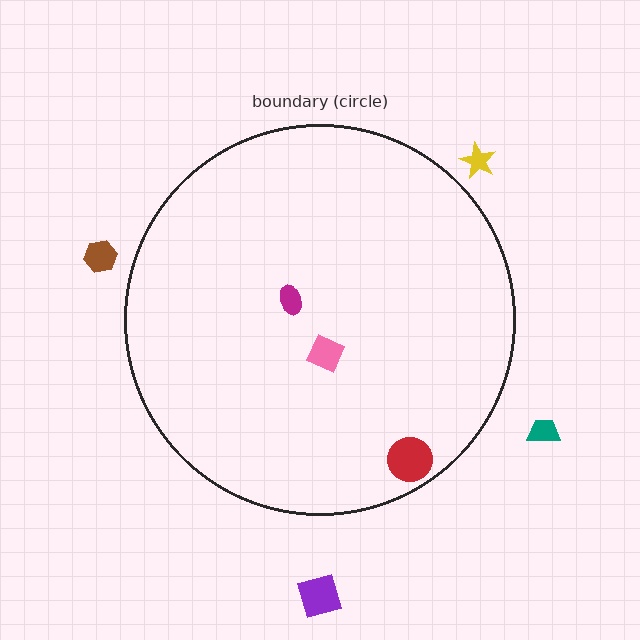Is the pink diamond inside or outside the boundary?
Inside.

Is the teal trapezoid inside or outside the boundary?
Outside.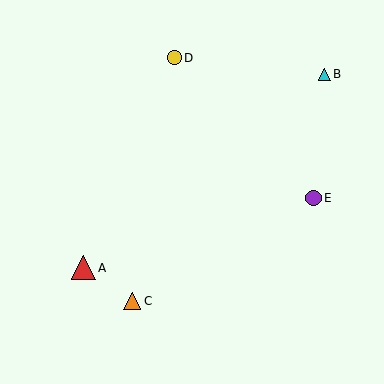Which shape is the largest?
The red triangle (labeled A) is the largest.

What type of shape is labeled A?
Shape A is a red triangle.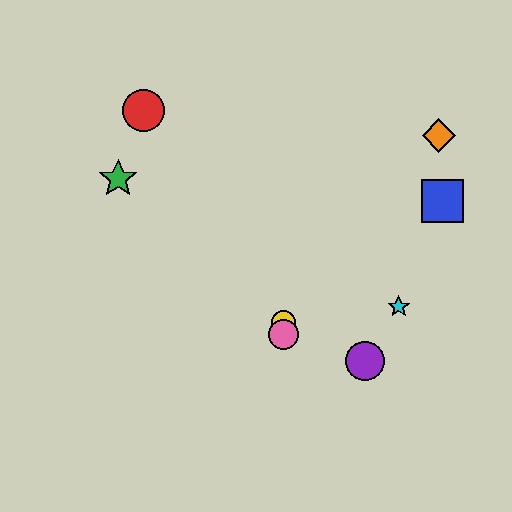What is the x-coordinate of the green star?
The green star is at x≈118.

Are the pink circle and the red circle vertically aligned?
No, the pink circle is at x≈284 and the red circle is at x≈143.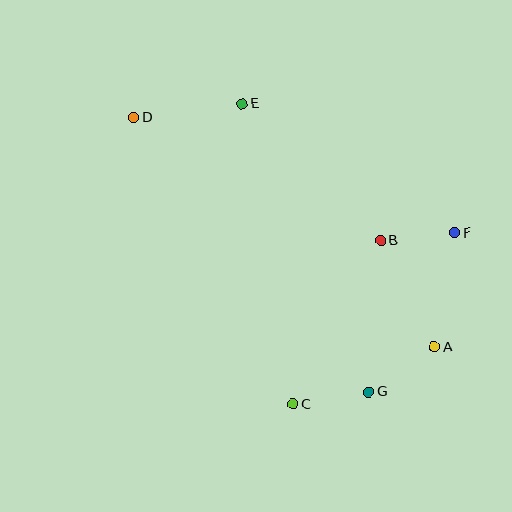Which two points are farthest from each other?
Points A and D are farthest from each other.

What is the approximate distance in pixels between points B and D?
The distance between B and D is approximately 276 pixels.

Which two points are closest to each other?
Points B and F are closest to each other.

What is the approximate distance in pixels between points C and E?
The distance between C and E is approximately 304 pixels.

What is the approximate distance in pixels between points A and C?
The distance between A and C is approximately 152 pixels.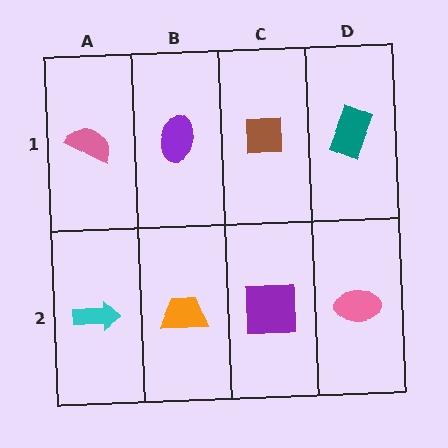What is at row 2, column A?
A cyan arrow.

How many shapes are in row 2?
4 shapes.